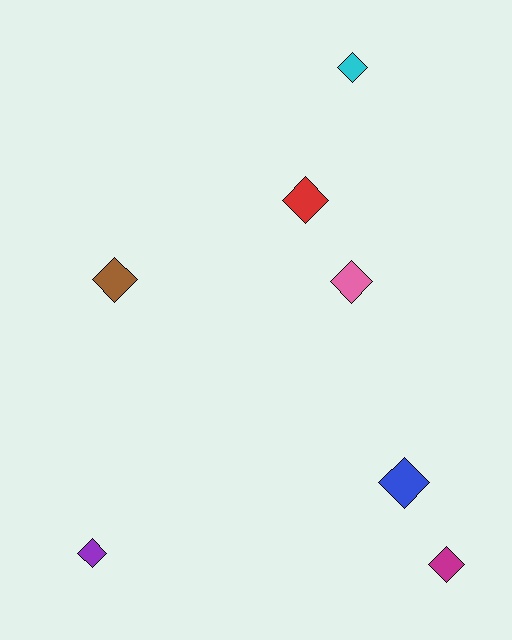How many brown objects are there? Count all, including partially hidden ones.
There is 1 brown object.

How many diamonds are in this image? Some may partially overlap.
There are 7 diamonds.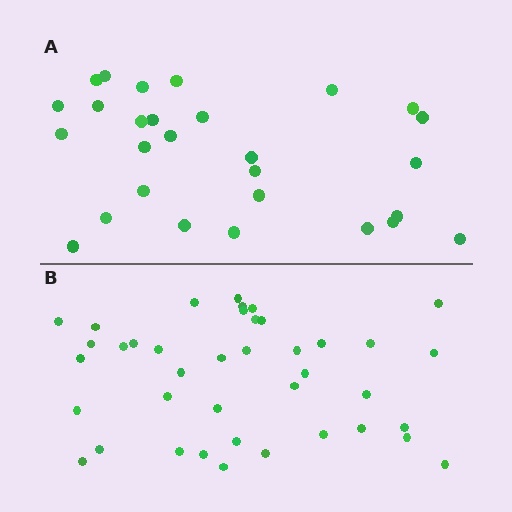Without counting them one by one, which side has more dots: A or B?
Region B (the bottom region) has more dots.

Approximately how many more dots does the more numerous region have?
Region B has roughly 12 or so more dots than region A.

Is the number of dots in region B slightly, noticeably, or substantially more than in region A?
Region B has noticeably more, but not dramatically so. The ratio is roughly 1.4 to 1.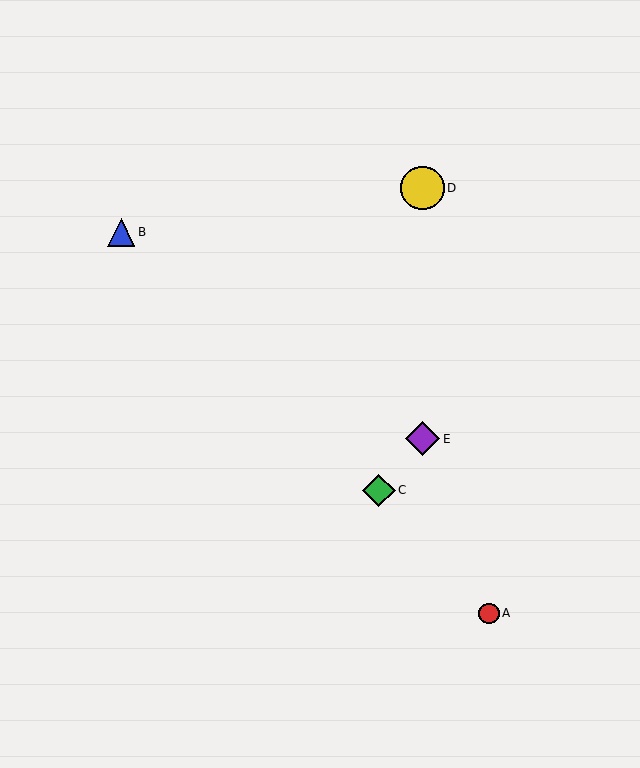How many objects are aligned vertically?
2 objects (D, E) are aligned vertically.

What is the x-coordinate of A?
Object A is at x≈489.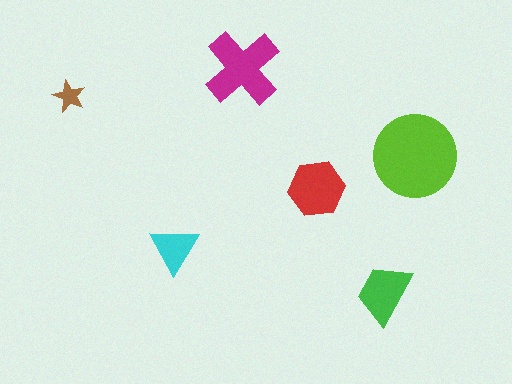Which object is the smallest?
The brown star.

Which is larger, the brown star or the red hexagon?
The red hexagon.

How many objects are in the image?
There are 6 objects in the image.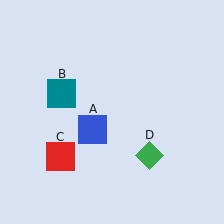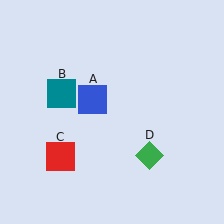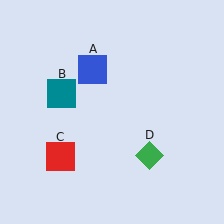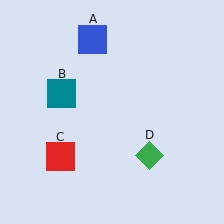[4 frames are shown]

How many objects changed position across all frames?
1 object changed position: blue square (object A).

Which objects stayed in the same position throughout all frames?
Teal square (object B) and red square (object C) and green diamond (object D) remained stationary.